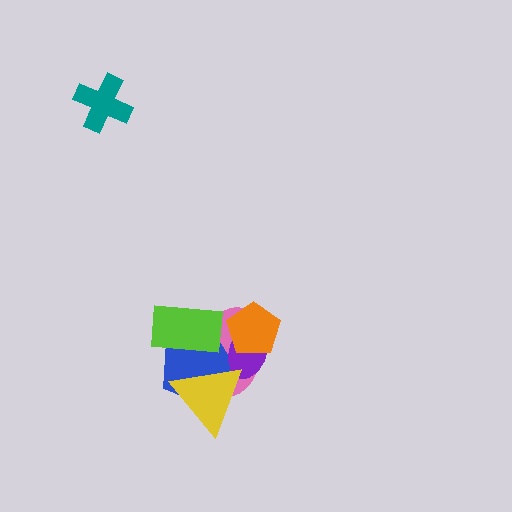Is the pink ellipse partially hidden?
Yes, it is partially covered by another shape.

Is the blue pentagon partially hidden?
Yes, it is partially covered by another shape.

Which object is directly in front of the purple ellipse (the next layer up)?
The yellow triangle is directly in front of the purple ellipse.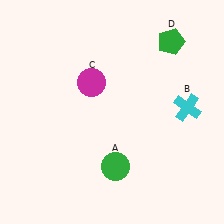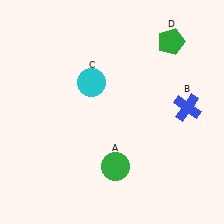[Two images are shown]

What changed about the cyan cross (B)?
In Image 1, B is cyan. In Image 2, it changed to blue.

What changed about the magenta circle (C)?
In Image 1, C is magenta. In Image 2, it changed to cyan.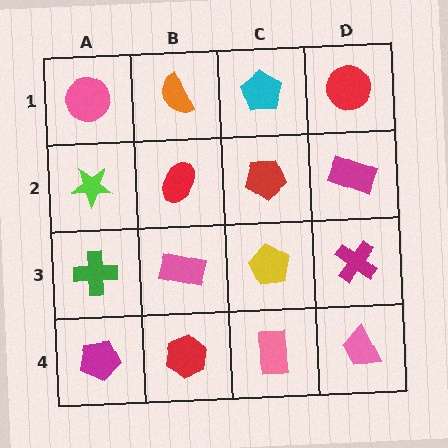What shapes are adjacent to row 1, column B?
A red ellipse (row 2, column B), a pink circle (row 1, column A), a cyan pentagon (row 1, column C).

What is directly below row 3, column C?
A pink rectangle.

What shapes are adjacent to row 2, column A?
A pink circle (row 1, column A), a green cross (row 3, column A), a red ellipse (row 2, column B).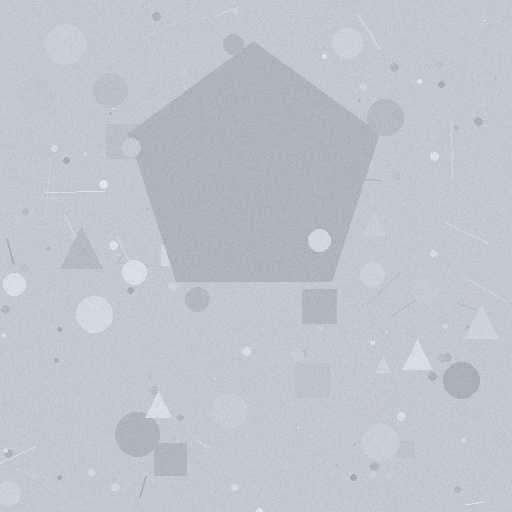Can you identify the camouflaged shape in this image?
The camouflaged shape is a pentagon.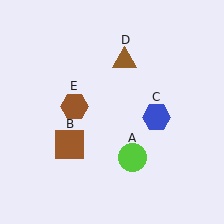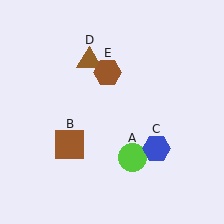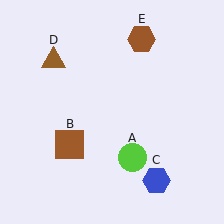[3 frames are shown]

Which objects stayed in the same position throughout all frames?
Lime circle (object A) and brown square (object B) remained stationary.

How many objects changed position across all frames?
3 objects changed position: blue hexagon (object C), brown triangle (object D), brown hexagon (object E).